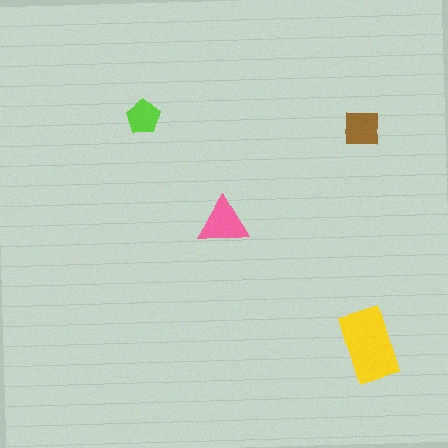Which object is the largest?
The yellow rectangle.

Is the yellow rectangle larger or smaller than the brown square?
Larger.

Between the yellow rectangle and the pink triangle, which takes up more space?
The yellow rectangle.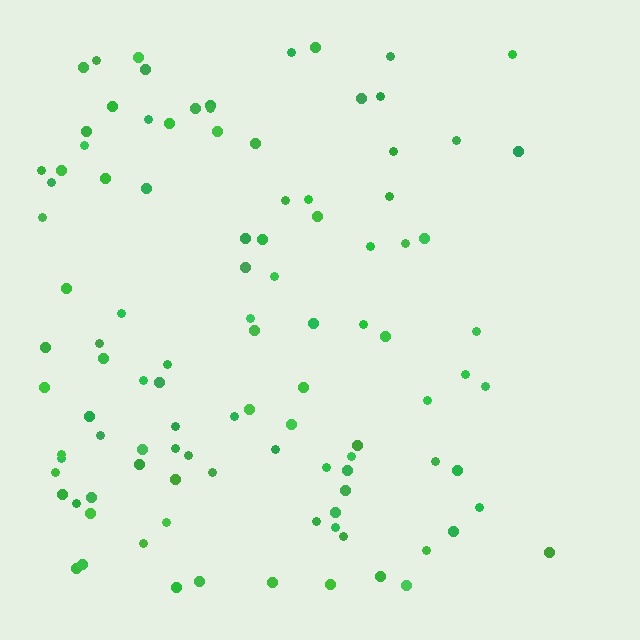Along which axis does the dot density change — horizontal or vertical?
Horizontal.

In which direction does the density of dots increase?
From right to left, with the left side densest.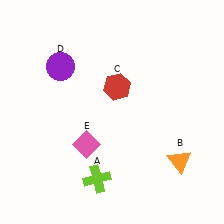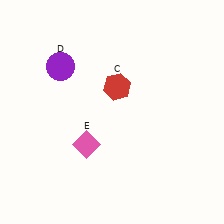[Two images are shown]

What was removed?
The lime cross (A), the orange triangle (B) were removed in Image 2.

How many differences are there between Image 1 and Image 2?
There are 2 differences between the two images.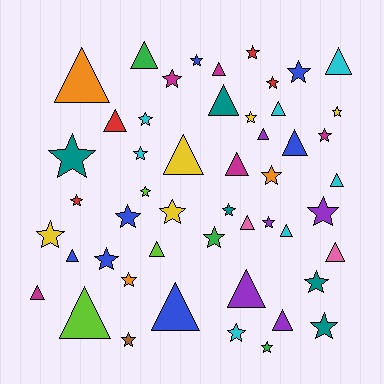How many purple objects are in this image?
There are 5 purple objects.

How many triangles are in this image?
There are 22 triangles.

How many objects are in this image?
There are 50 objects.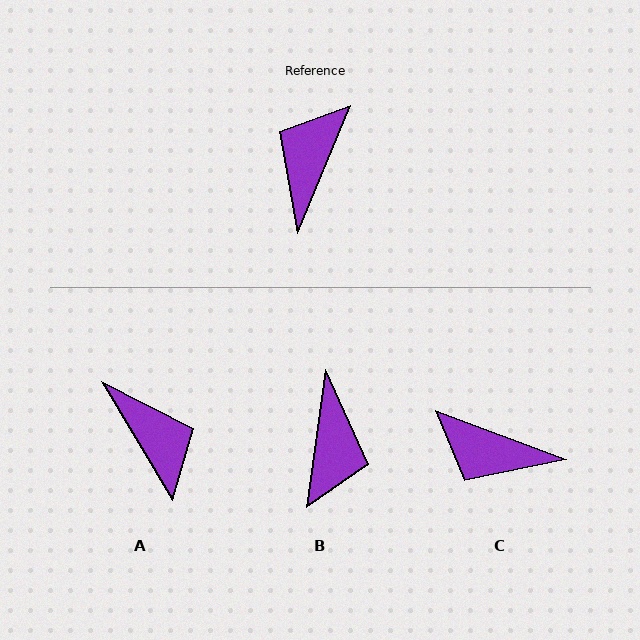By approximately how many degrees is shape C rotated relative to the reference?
Approximately 92 degrees counter-clockwise.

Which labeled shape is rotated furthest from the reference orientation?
B, about 165 degrees away.